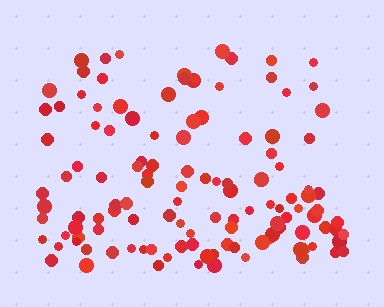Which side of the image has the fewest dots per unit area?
The top.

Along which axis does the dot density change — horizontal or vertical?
Vertical.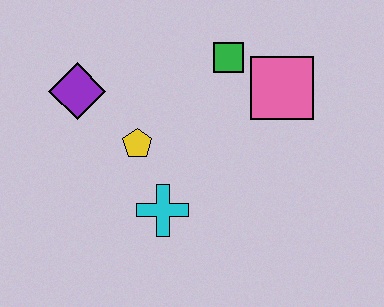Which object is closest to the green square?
The pink square is closest to the green square.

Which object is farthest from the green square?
The cyan cross is farthest from the green square.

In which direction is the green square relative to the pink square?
The green square is to the left of the pink square.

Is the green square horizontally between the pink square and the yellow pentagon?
Yes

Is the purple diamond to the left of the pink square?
Yes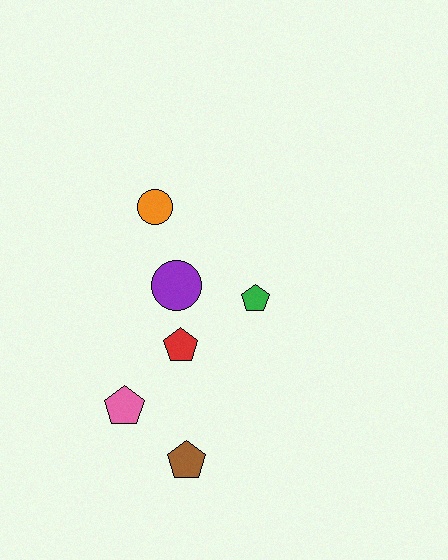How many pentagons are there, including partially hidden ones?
There are 4 pentagons.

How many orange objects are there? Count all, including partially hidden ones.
There is 1 orange object.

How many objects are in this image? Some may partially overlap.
There are 6 objects.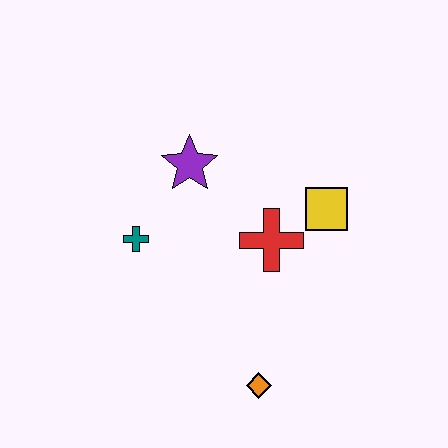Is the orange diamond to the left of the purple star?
No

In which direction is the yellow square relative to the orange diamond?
The yellow square is above the orange diamond.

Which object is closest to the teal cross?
The purple star is closest to the teal cross.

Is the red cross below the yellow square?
Yes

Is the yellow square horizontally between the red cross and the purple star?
No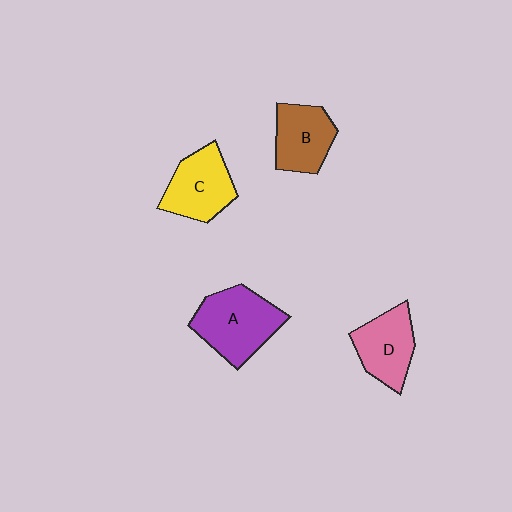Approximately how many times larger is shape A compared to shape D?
Approximately 1.3 times.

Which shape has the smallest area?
Shape B (brown).